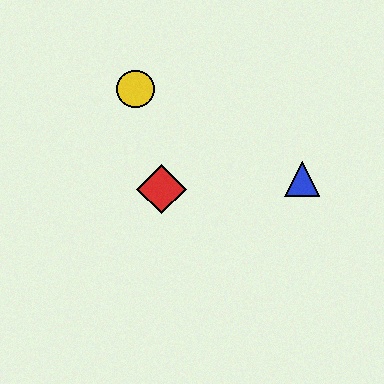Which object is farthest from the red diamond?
The blue triangle is farthest from the red diamond.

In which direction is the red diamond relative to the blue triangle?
The red diamond is to the left of the blue triangle.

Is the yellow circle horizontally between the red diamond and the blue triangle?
No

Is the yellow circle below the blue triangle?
No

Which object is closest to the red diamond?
The yellow circle is closest to the red diamond.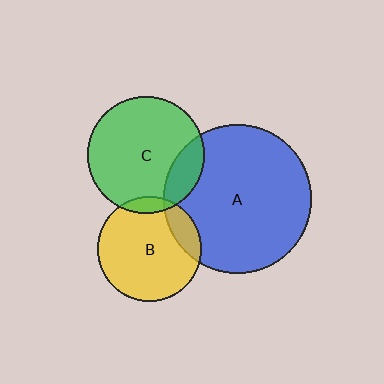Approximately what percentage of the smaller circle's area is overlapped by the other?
Approximately 15%.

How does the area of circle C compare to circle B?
Approximately 1.2 times.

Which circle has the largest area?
Circle A (blue).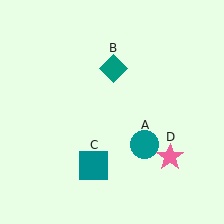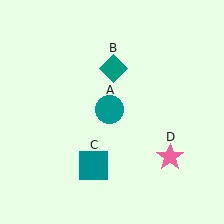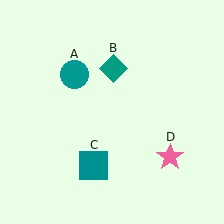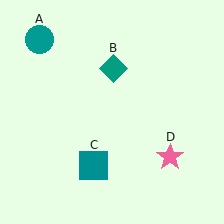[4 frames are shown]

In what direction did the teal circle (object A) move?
The teal circle (object A) moved up and to the left.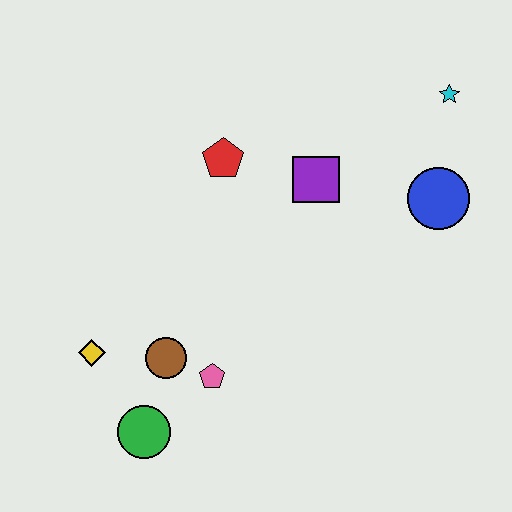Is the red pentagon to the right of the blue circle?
No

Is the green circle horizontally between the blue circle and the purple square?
No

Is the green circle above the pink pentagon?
No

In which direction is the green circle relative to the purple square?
The green circle is below the purple square.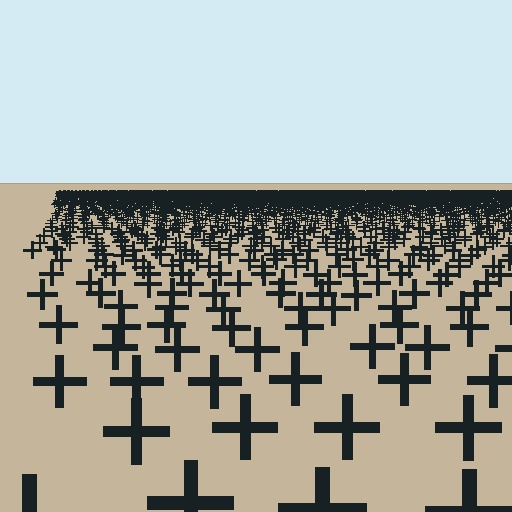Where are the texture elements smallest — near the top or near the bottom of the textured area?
Near the top.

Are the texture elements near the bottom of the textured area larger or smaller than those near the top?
Larger. Near the bottom, elements are closer to the viewer and appear at a bigger on-screen size.